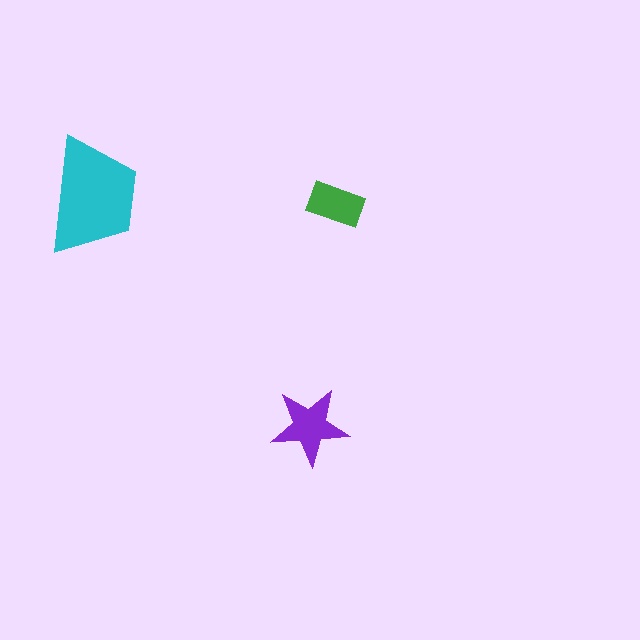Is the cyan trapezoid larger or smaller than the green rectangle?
Larger.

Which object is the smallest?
The green rectangle.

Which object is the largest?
The cyan trapezoid.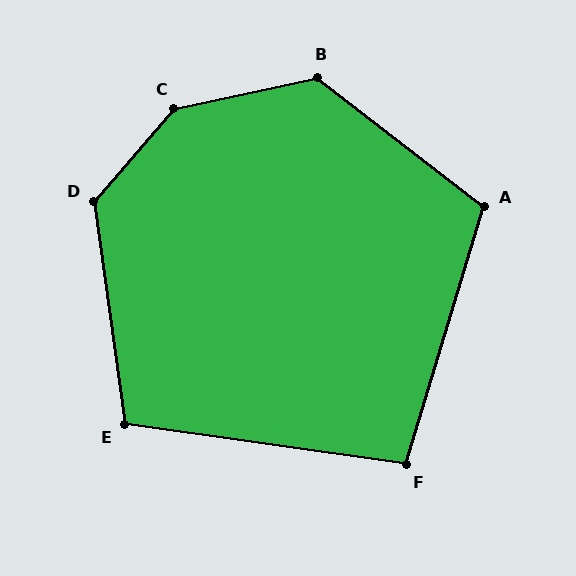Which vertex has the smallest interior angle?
F, at approximately 99 degrees.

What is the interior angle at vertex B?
Approximately 130 degrees (obtuse).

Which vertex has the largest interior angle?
C, at approximately 143 degrees.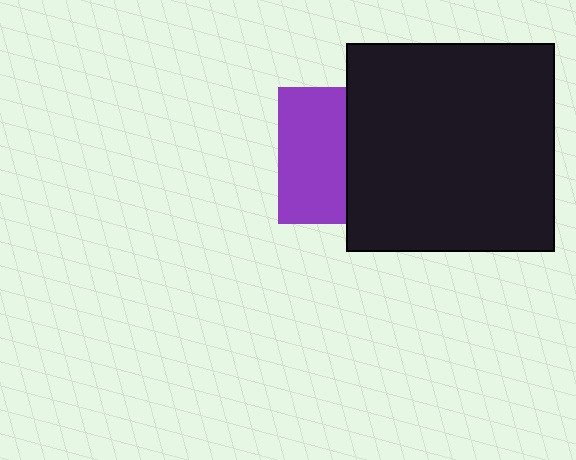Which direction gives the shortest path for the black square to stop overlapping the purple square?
Moving right gives the shortest separation.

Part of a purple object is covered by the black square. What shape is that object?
It is a square.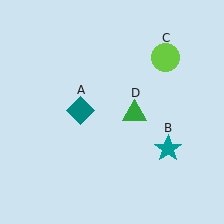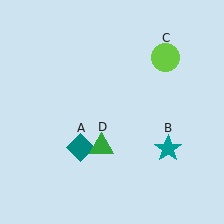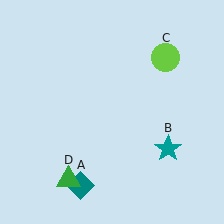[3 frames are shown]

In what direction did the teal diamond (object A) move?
The teal diamond (object A) moved down.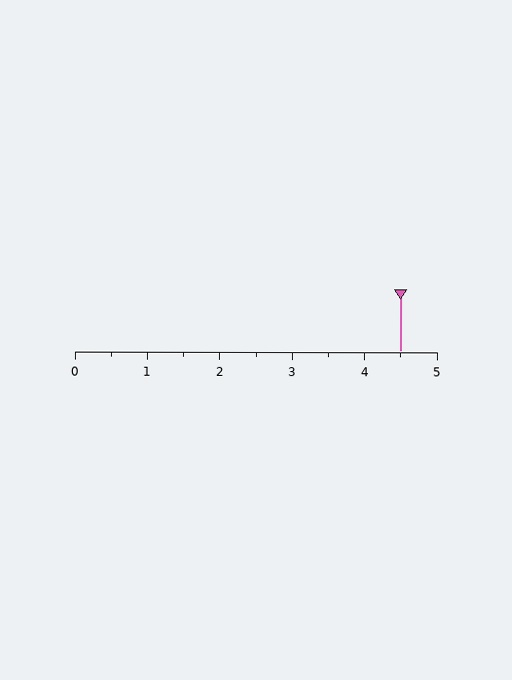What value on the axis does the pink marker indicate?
The marker indicates approximately 4.5.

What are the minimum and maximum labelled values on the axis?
The axis runs from 0 to 5.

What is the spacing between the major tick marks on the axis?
The major ticks are spaced 1 apart.